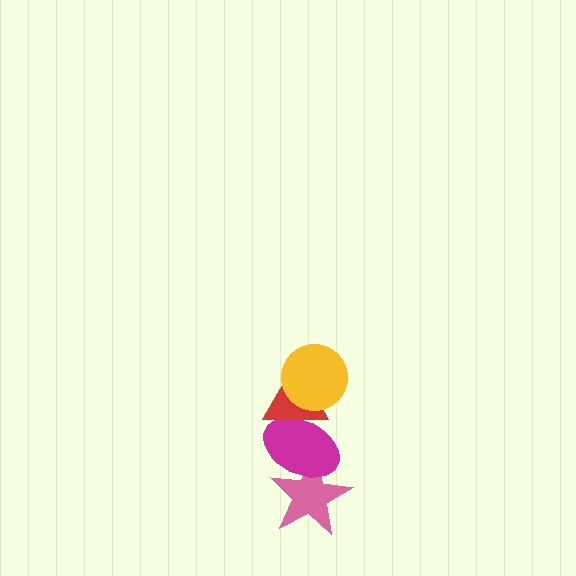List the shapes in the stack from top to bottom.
From top to bottom: the yellow circle, the red triangle, the magenta ellipse, the pink star.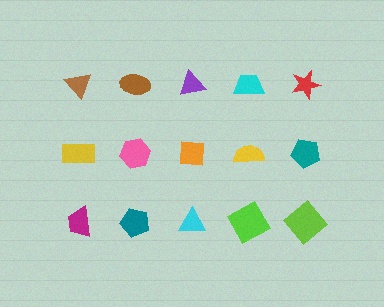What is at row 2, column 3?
An orange square.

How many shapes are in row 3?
5 shapes.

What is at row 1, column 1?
A brown triangle.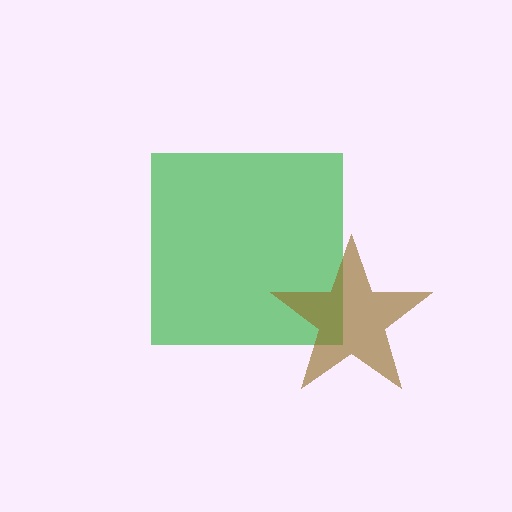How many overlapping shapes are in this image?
There are 2 overlapping shapes in the image.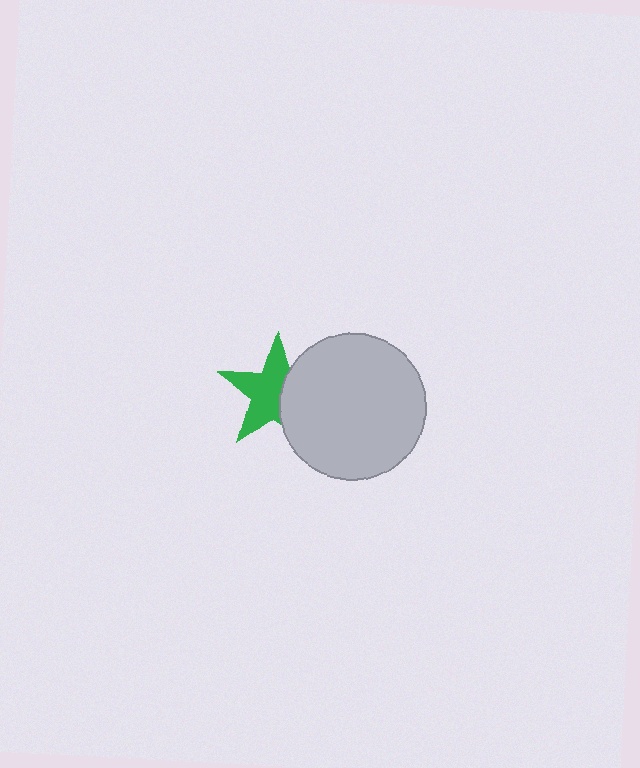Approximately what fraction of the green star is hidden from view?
Roughly 38% of the green star is hidden behind the light gray circle.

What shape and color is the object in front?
The object in front is a light gray circle.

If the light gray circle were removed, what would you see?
You would see the complete green star.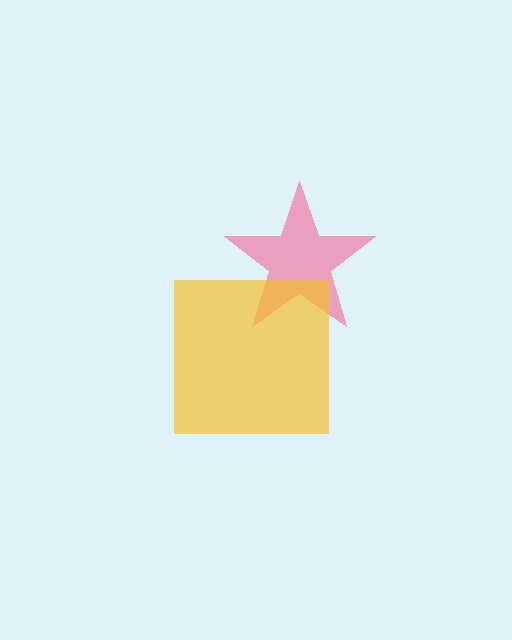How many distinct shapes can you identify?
There are 2 distinct shapes: a pink star, a yellow square.